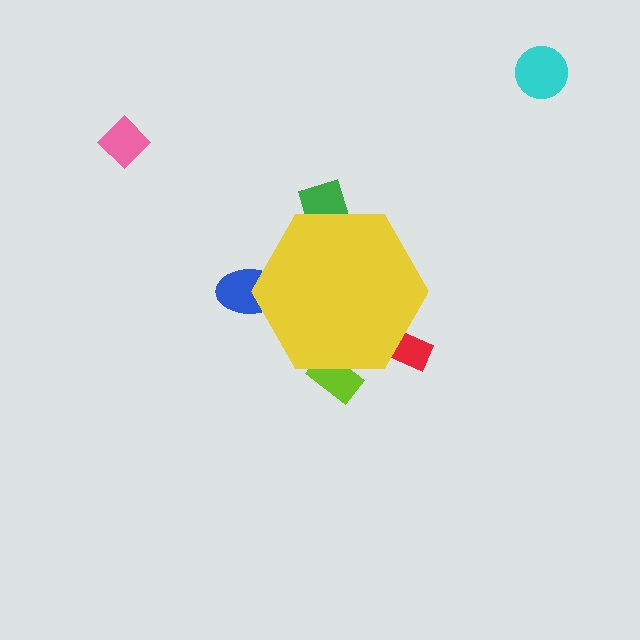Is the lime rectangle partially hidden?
Yes, the lime rectangle is partially hidden behind the yellow hexagon.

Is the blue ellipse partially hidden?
Yes, the blue ellipse is partially hidden behind the yellow hexagon.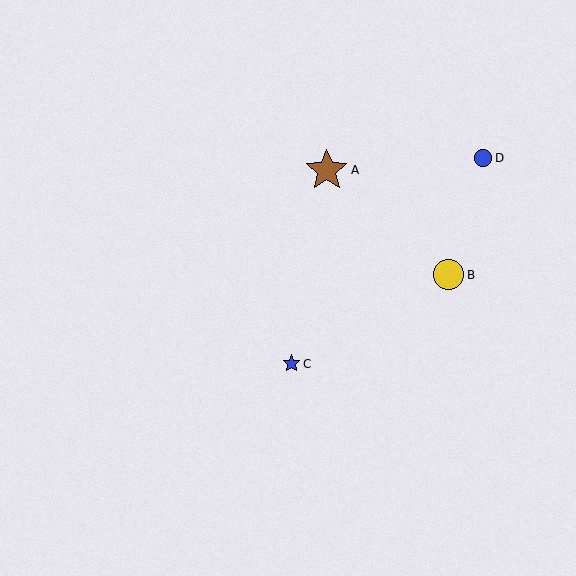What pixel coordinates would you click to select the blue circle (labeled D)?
Click at (483, 158) to select the blue circle D.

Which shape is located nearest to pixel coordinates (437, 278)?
The yellow circle (labeled B) at (449, 275) is nearest to that location.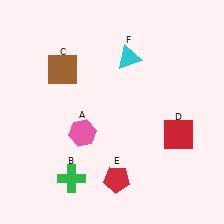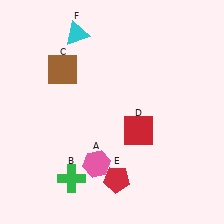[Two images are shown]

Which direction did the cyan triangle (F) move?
The cyan triangle (F) moved left.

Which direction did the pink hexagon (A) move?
The pink hexagon (A) moved down.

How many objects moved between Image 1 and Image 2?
3 objects moved between the two images.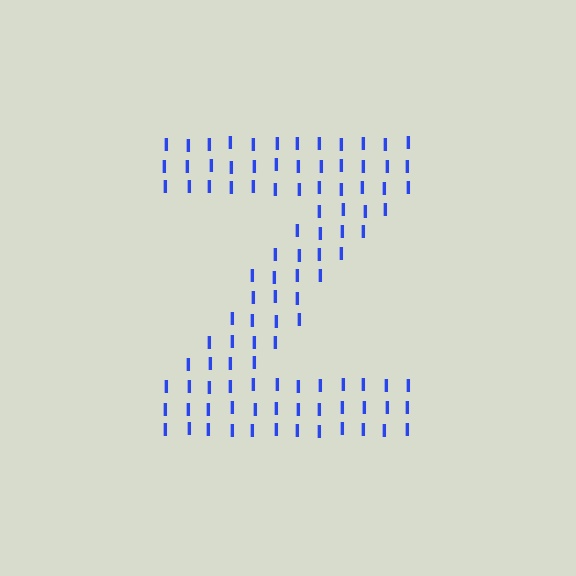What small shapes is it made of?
It is made of small letter I's.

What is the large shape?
The large shape is the letter Z.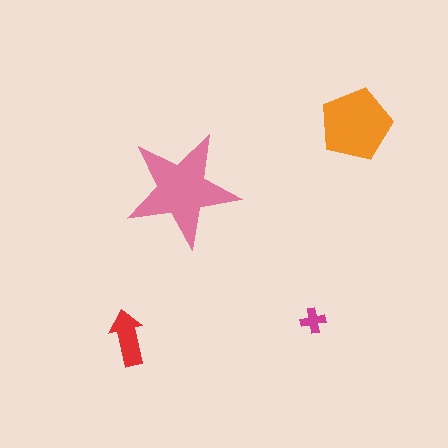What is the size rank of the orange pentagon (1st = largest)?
2nd.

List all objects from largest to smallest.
The pink star, the orange pentagon, the red arrow, the magenta cross.